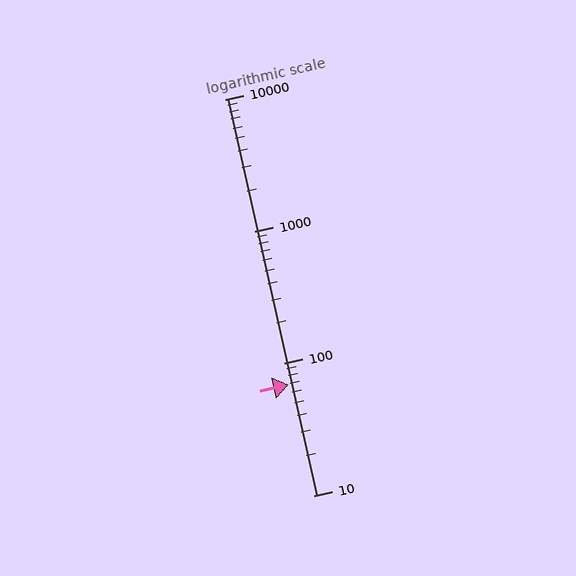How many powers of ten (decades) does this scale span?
The scale spans 3 decades, from 10 to 10000.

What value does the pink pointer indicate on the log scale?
The pointer indicates approximately 69.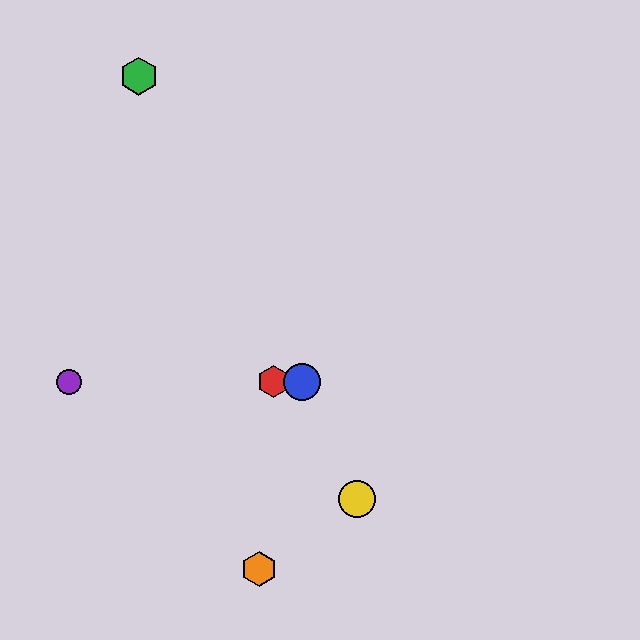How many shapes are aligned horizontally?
3 shapes (the red hexagon, the blue circle, the purple circle) are aligned horizontally.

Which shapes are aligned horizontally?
The red hexagon, the blue circle, the purple circle are aligned horizontally.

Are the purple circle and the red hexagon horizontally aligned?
Yes, both are at y≈382.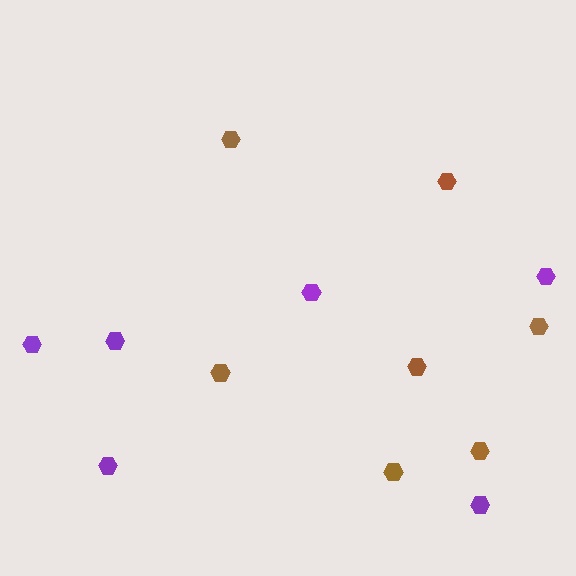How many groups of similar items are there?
There are 2 groups: one group of brown hexagons (7) and one group of purple hexagons (6).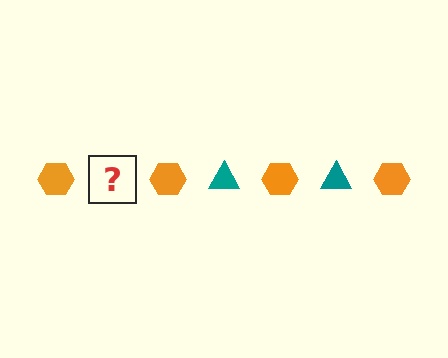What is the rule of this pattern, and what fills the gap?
The rule is that the pattern alternates between orange hexagon and teal triangle. The gap should be filled with a teal triangle.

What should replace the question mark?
The question mark should be replaced with a teal triangle.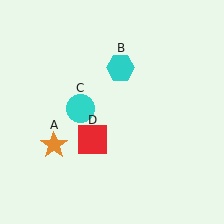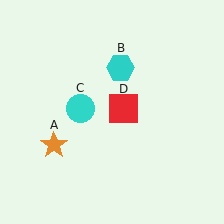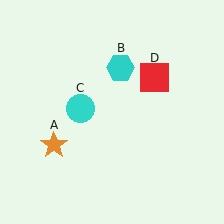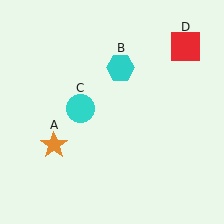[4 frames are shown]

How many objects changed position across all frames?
1 object changed position: red square (object D).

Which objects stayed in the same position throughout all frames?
Orange star (object A) and cyan hexagon (object B) and cyan circle (object C) remained stationary.